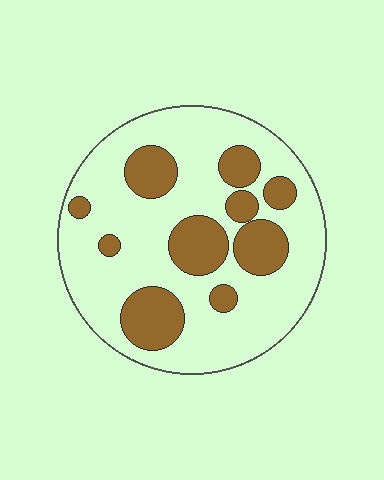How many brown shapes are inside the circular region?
10.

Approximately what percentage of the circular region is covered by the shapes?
Approximately 25%.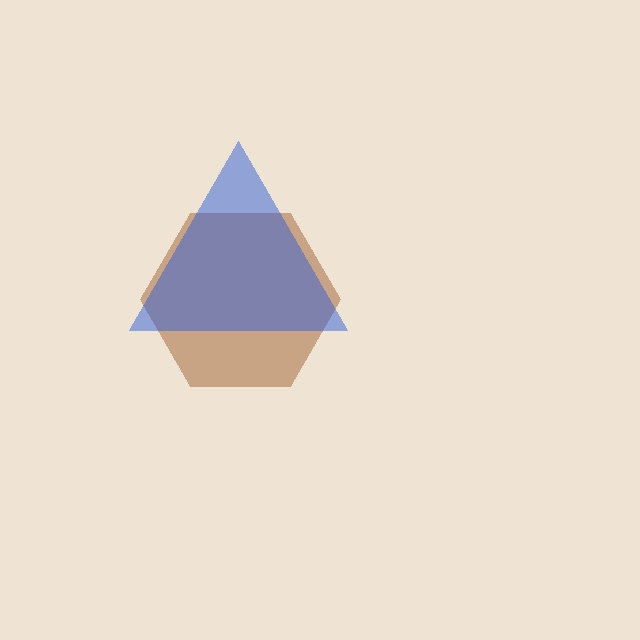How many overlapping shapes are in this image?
There are 2 overlapping shapes in the image.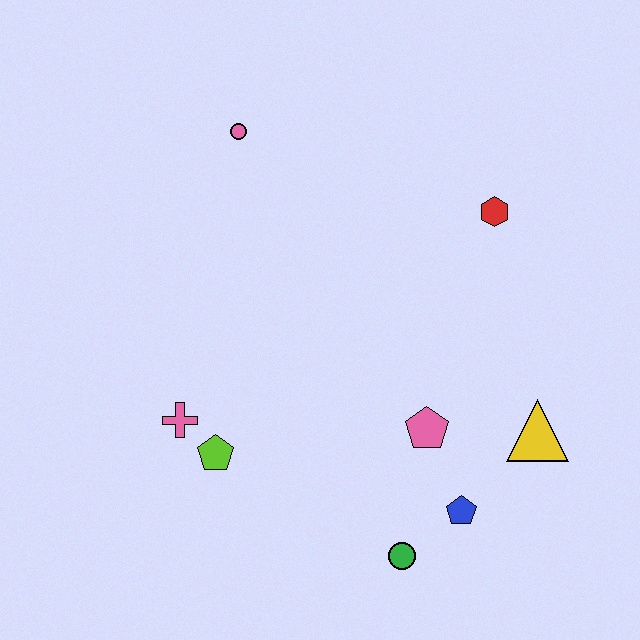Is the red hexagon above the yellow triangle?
Yes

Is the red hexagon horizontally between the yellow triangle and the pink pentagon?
Yes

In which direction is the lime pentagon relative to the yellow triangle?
The lime pentagon is to the left of the yellow triangle.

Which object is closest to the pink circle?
The red hexagon is closest to the pink circle.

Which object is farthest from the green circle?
The pink circle is farthest from the green circle.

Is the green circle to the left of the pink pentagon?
Yes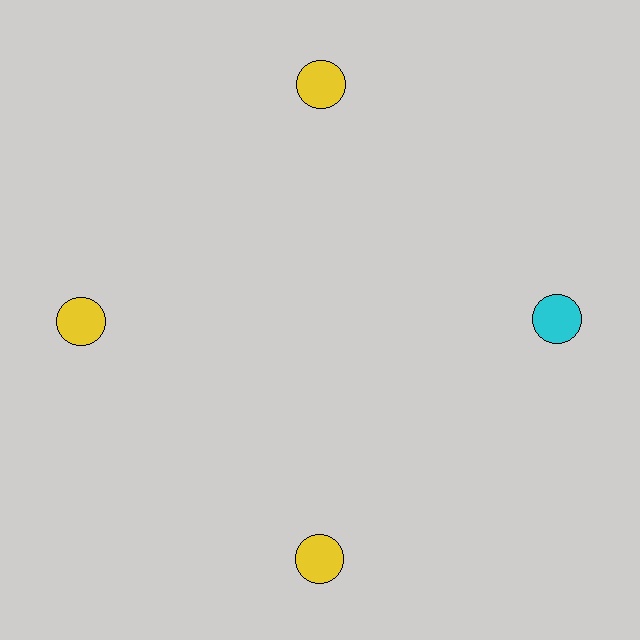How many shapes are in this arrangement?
There are 4 shapes arranged in a ring pattern.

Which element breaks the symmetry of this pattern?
The cyan circle at roughly the 3 o'clock position breaks the symmetry. All other shapes are yellow circles.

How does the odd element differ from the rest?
It has a different color: cyan instead of yellow.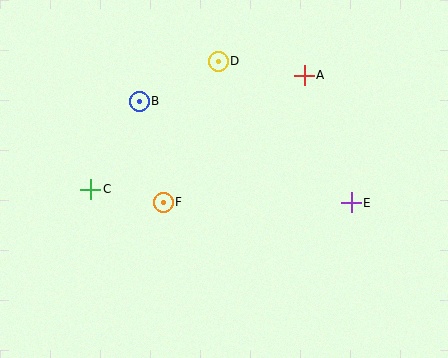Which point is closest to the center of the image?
Point F at (163, 202) is closest to the center.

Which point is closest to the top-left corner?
Point B is closest to the top-left corner.